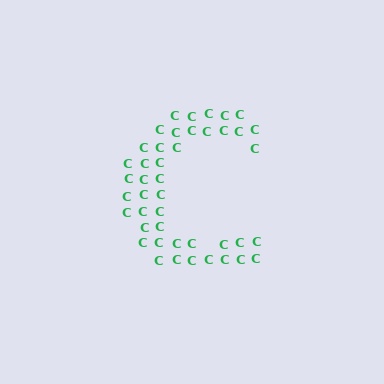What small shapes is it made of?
It is made of small letter C's.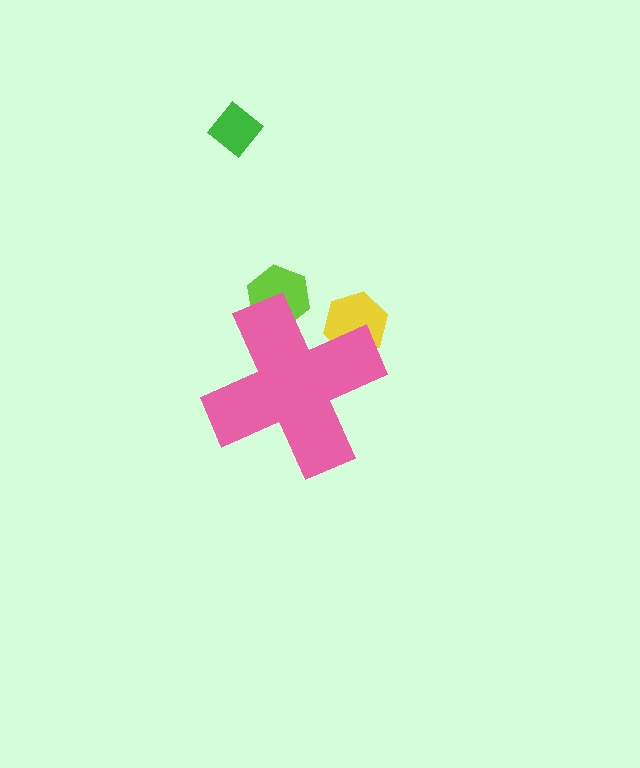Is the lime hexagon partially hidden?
Yes, the lime hexagon is partially hidden behind the pink cross.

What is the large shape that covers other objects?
A pink cross.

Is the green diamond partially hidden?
No, the green diamond is fully visible.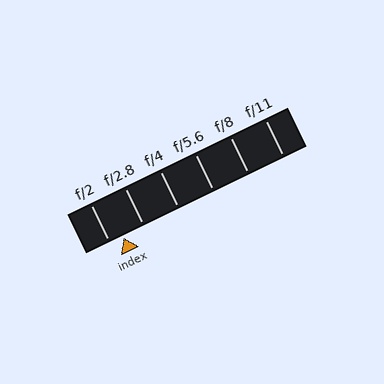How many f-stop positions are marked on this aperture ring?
There are 6 f-stop positions marked.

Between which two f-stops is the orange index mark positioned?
The index mark is between f/2 and f/2.8.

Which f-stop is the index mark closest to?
The index mark is closest to f/2.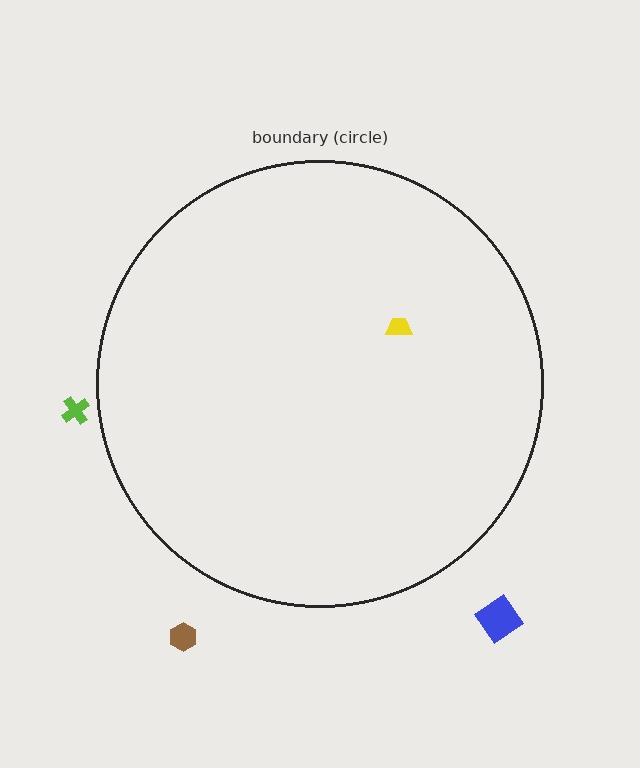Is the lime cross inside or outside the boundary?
Outside.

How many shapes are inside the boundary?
1 inside, 3 outside.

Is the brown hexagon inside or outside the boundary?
Outside.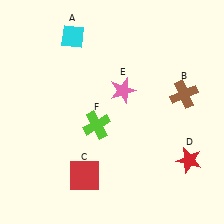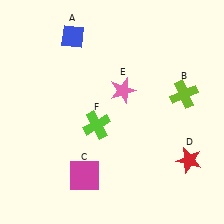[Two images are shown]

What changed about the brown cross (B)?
In Image 1, B is brown. In Image 2, it changed to lime.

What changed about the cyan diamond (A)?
In Image 1, A is cyan. In Image 2, it changed to blue.